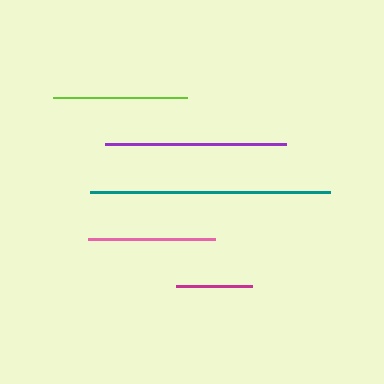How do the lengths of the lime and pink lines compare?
The lime and pink lines are approximately the same length.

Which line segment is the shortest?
The magenta line is the shortest at approximately 75 pixels.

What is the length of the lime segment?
The lime segment is approximately 133 pixels long.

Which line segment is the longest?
The teal line is the longest at approximately 240 pixels.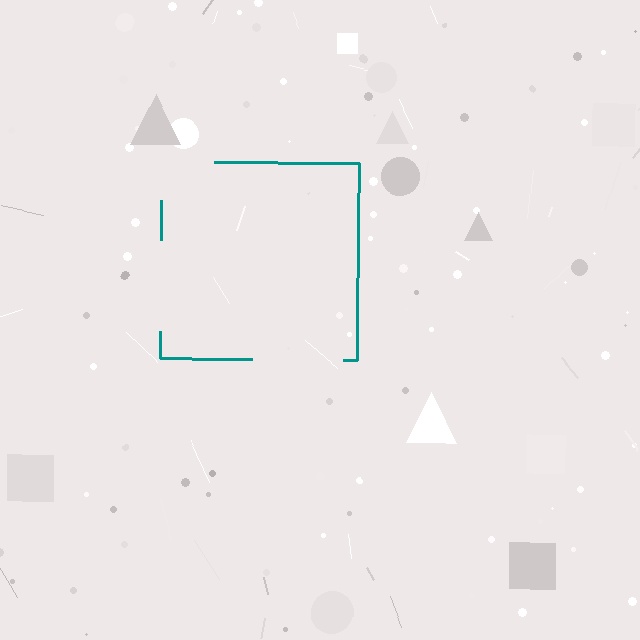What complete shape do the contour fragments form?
The contour fragments form a square.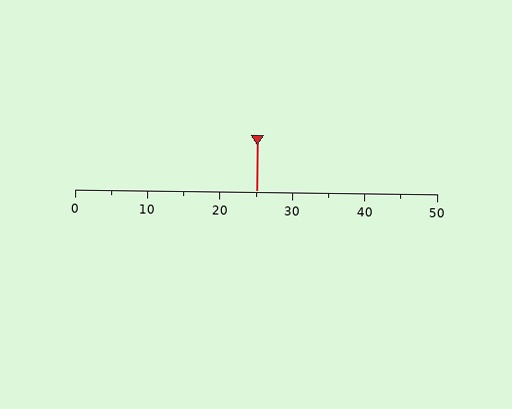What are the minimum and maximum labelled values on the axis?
The axis runs from 0 to 50.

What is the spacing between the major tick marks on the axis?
The major ticks are spaced 10 apart.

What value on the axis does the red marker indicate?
The marker indicates approximately 25.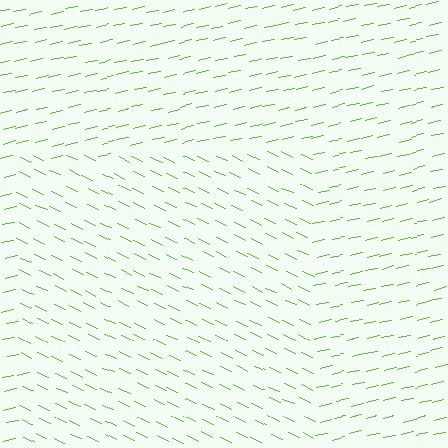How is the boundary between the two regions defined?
The boundary is defined purely by a change in line orientation (approximately 38 degrees difference). All lines are the same color and thickness.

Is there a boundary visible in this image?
Yes, there is a texture boundary formed by a change in line orientation.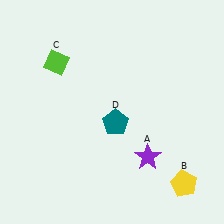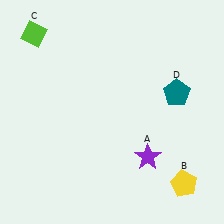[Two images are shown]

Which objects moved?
The objects that moved are: the lime diamond (C), the teal pentagon (D).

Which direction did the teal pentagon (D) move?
The teal pentagon (D) moved right.